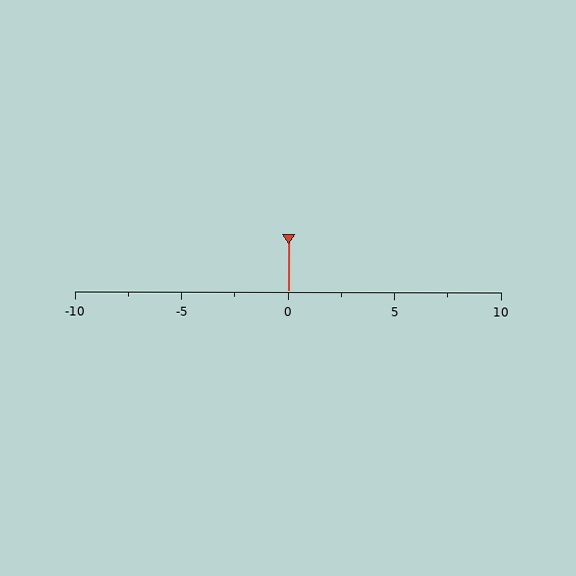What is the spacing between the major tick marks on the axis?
The major ticks are spaced 5 apart.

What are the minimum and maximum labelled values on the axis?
The axis runs from -10 to 10.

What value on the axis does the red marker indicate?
The marker indicates approximately 0.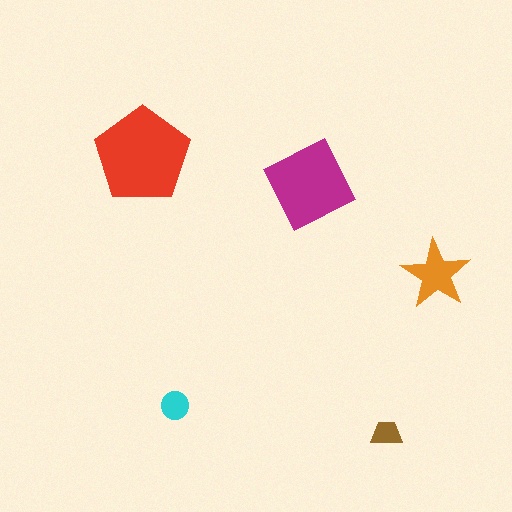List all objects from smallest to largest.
The brown trapezoid, the cyan circle, the orange star, the magenta diamond, the red pentagon.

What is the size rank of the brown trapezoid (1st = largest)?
5th.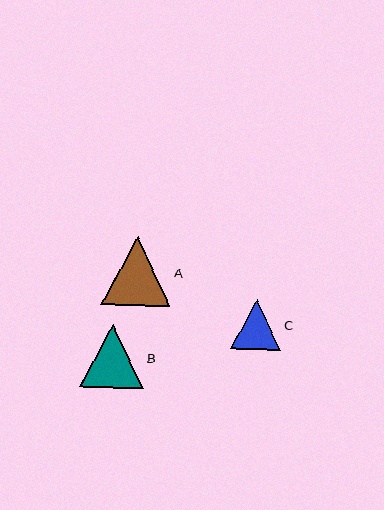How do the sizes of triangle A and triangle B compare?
Triangle A and triangle B are approximately the same size.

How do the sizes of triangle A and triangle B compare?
Triangle A and triangle B are approximately the same size.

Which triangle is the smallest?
Triangle C is the smallest with a size of approximately 50 pixels.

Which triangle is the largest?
Triangle A is the largest with a size of approximately 69 pixels.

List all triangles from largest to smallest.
From largest to smallest: A, B, C.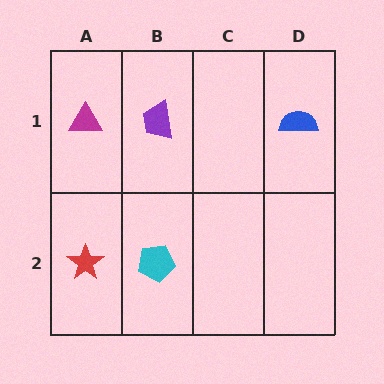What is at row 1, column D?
A blue semicircle.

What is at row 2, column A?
A red star.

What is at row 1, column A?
A magenta triangle.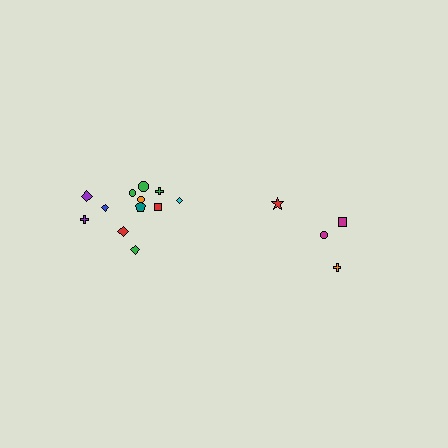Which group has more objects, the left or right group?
The left group.